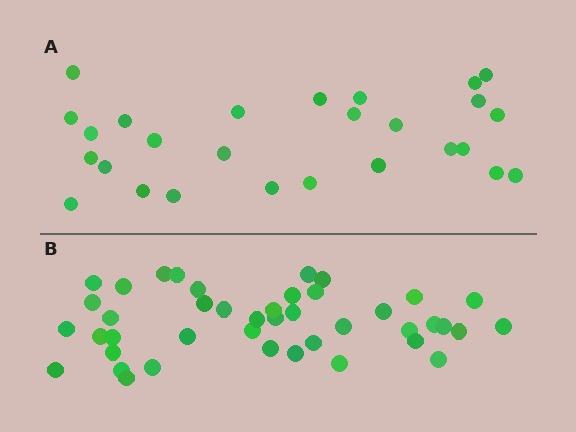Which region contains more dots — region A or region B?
Region B (the bottom region) has more dots.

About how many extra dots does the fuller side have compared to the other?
Region B has approximately 15 more dots than region A.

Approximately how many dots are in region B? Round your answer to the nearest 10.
About 40 dots. (The exact count is 42, which rounds to 40.)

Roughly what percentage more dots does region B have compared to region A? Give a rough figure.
About 55% more.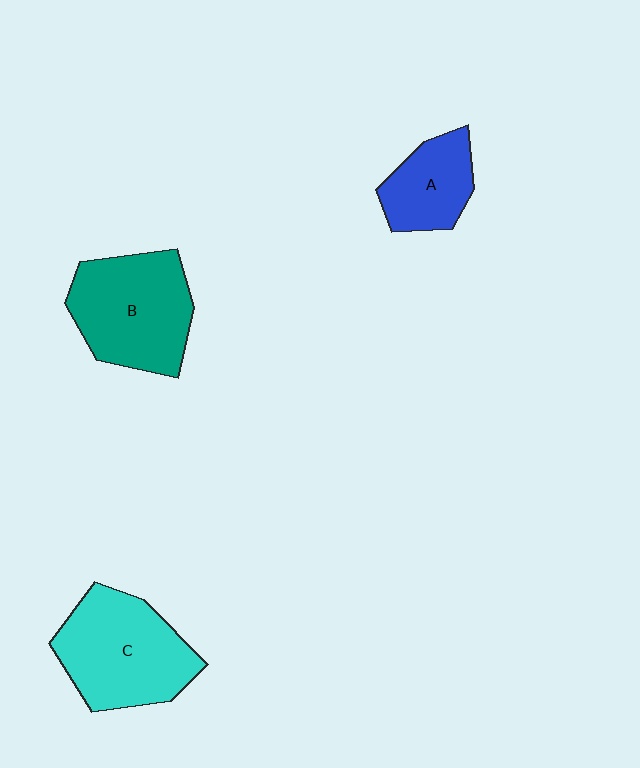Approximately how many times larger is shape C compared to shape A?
Approximately 1.8 times.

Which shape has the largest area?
Shape C (cyan).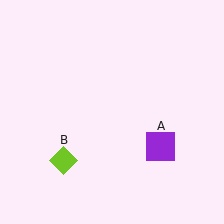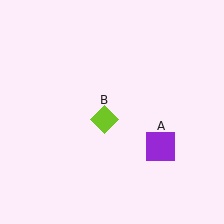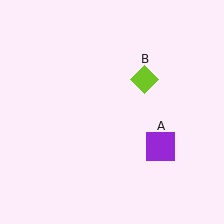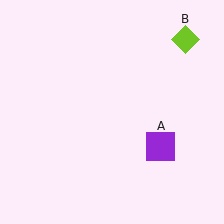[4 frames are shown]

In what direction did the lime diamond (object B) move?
The lime diamond (object B) moved up and to the right.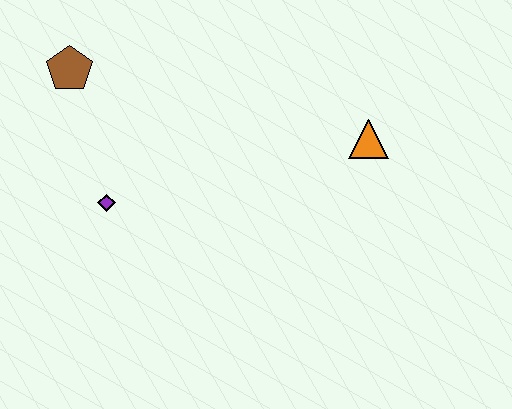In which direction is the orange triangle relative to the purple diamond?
The orange triangle is to the right of the purple diamond.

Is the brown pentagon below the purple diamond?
No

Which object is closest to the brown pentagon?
The purple diamond is closest to the brown pentagon.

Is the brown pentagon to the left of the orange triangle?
Yes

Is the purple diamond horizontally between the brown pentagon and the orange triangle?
Yes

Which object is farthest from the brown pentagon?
The orange triangle is farthest from the brown pentagon.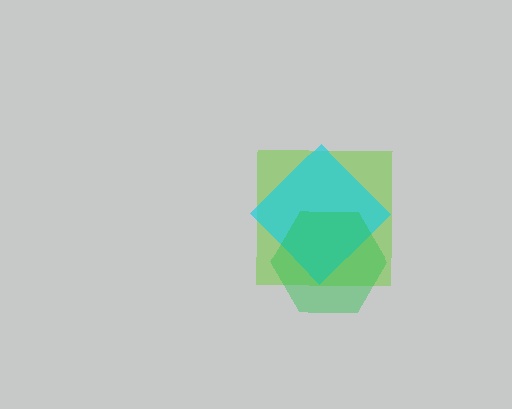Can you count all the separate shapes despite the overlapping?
Yes, there are 3 separate shapes.